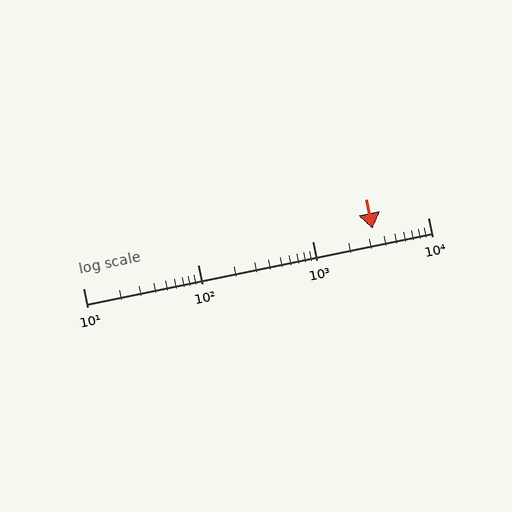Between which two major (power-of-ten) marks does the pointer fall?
The pointer is between 1000 and 10000.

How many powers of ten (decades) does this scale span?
The scale spans 3 decades, from 10 to 10000.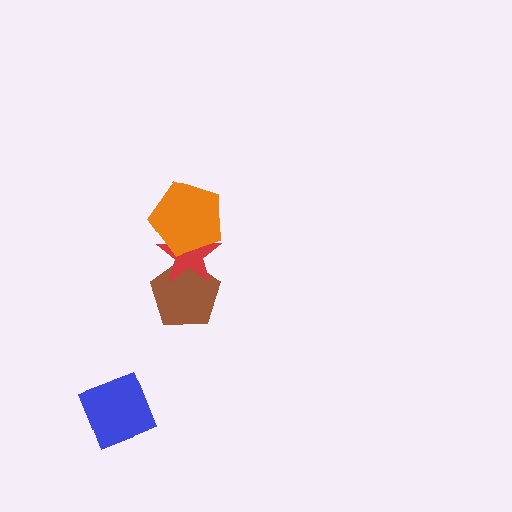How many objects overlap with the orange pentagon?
1 object overlaps with the orange pentagon.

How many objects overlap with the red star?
2 objects overlap with the red star.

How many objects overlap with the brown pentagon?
1 object overlaps with the brown pentagon.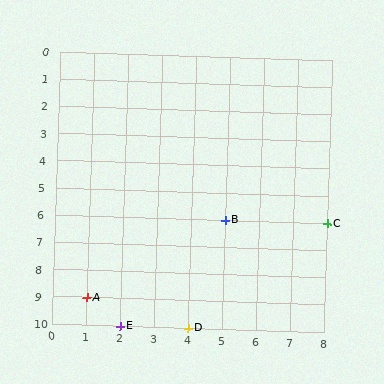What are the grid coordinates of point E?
Point E is at grid coordinates (2, 10).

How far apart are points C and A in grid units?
Points C and A are 7 columns and 3 rows apart (about 7.6 grid units diagonally).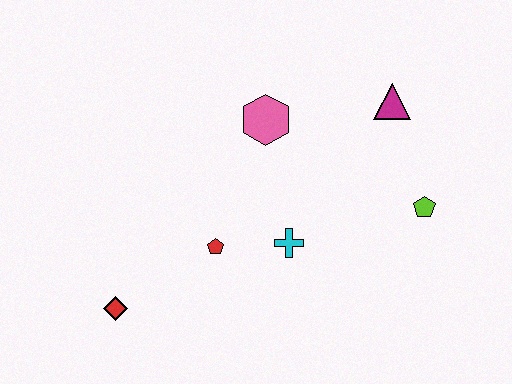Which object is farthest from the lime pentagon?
The red diamond is farthest from the lime pentagon.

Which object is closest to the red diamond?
The red pentagon is closest to the red diamond.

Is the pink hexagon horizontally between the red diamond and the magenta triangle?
Yes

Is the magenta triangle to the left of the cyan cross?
No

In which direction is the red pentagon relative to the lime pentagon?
The red pentagon is to the left of the lime pentagon.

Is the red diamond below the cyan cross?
Yes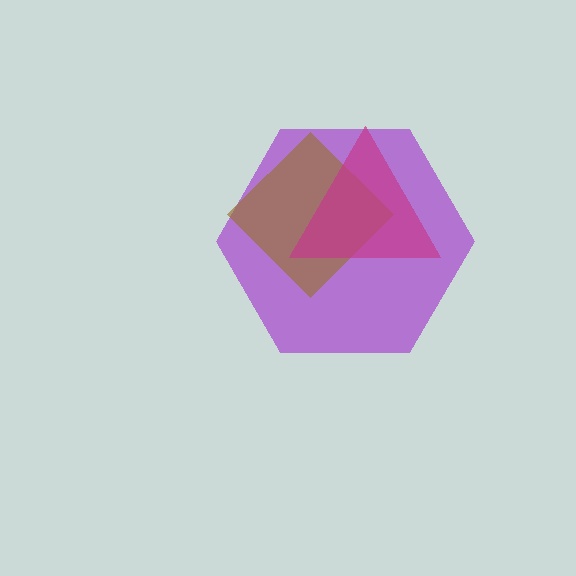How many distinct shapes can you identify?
There are 3 distinct shapes: a purple hexagon, a brown diamond, a magenta triangle.